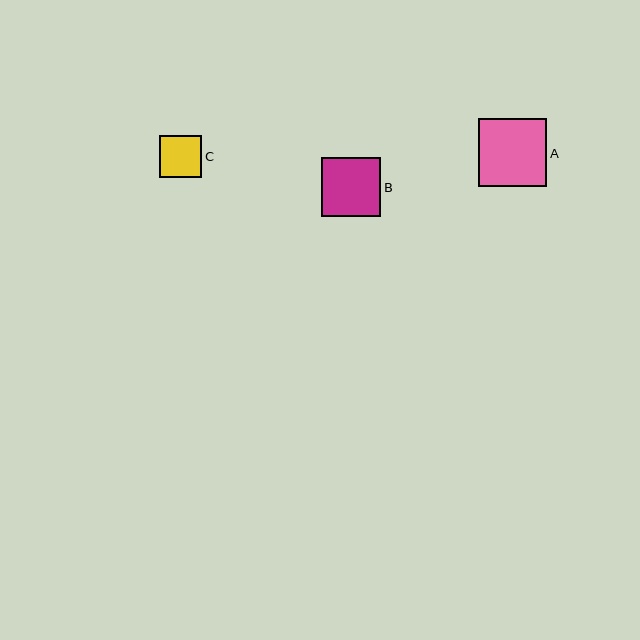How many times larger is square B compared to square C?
Square B is approximately 1.4 times the size of square C.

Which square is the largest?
Square A is the largest with a size of approximately 68 pixels.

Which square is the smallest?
Square C is the smallest with a size of approximately 42 pixels.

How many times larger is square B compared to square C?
Square B is approximately 1.4 times the size of square C.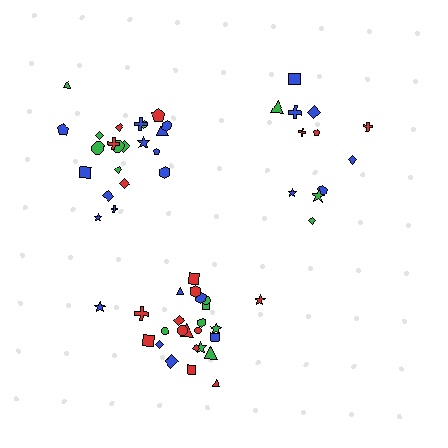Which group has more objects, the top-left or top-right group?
The top-left group.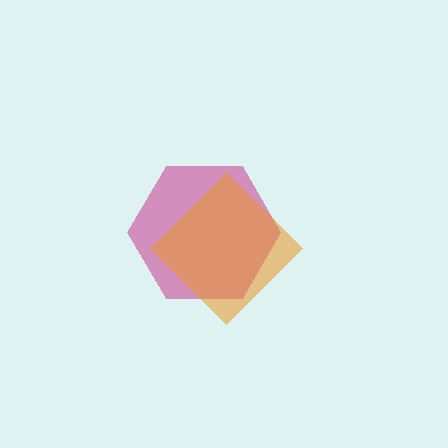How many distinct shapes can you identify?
There are 2 distinct shapes: a magenta hexagon, an orange diamond.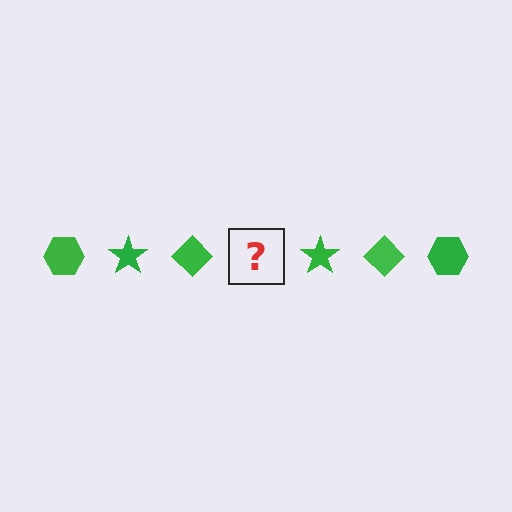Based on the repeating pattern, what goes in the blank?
The blank should be a green hexagon.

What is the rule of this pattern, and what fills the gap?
The rule is that the pattern cycles through hexagon, star, diamond shapes in green. The gap should be filled with a green hexagon.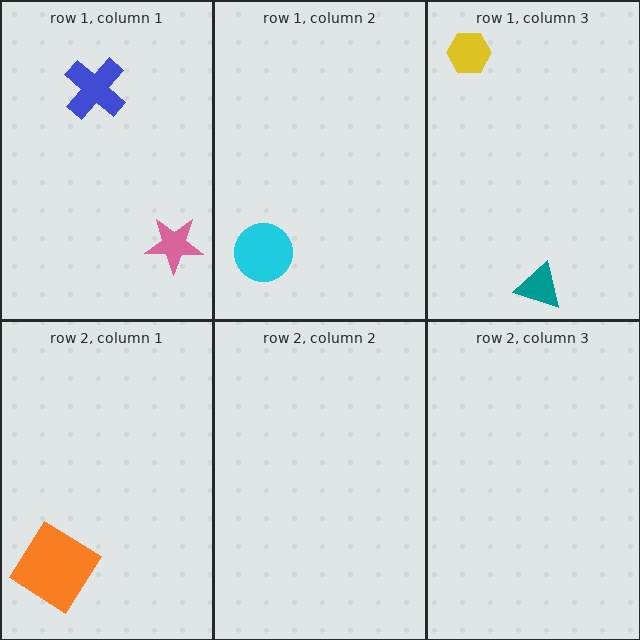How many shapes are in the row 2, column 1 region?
1.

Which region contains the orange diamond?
The row 2, column 1 region.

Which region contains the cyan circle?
The row 1, column 2 region.